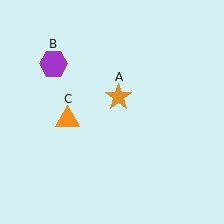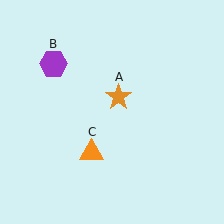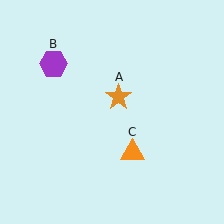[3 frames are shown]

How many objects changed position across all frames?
1 object changed position: orange triangle (object C).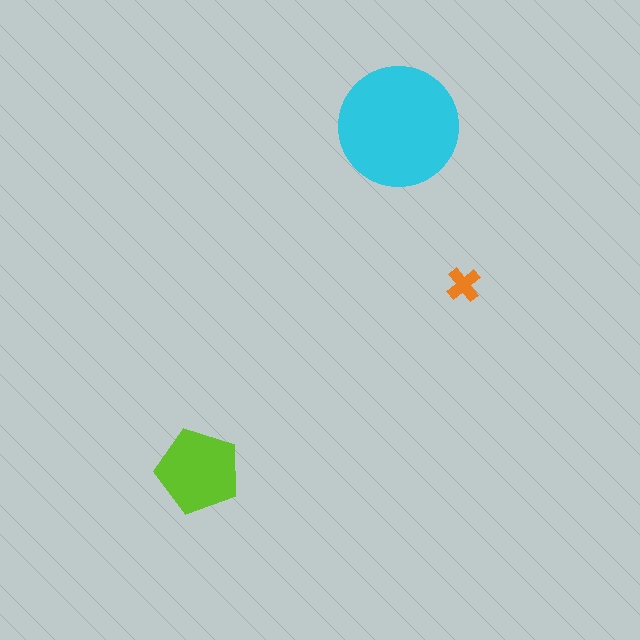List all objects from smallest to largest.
The orange cross, the lime pentagon, the cyan circle.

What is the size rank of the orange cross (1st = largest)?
3rd.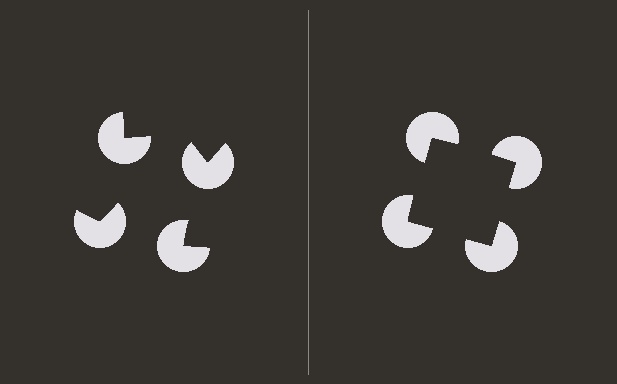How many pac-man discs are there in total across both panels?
8 — 4 on each side.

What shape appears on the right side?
An illusory square.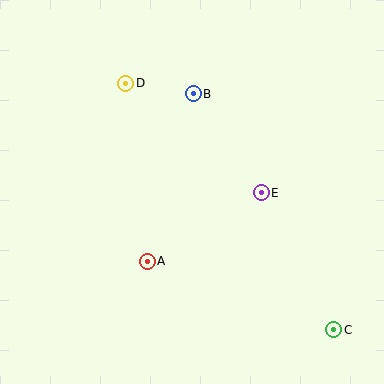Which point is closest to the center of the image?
Point E at (261, 193) is closest to the center.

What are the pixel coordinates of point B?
Point B is at (193, 94).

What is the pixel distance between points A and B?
The distance between A and B is 174 pixels.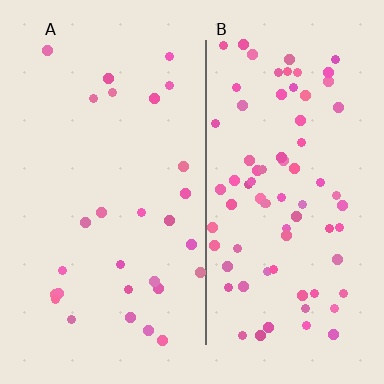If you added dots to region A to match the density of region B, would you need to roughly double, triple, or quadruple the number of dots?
Approximately triple.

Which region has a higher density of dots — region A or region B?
B (the right).